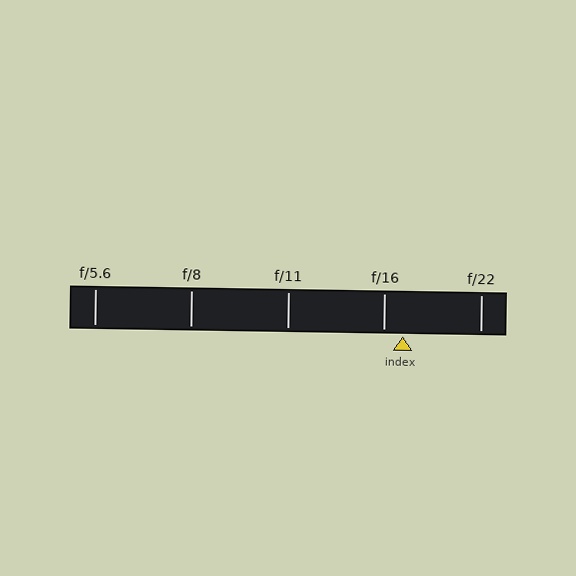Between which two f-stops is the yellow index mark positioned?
The index mark is between f/16 and f/22.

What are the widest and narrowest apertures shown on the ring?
The widest aperture shown is f/5.6 and the narrowest is f/22.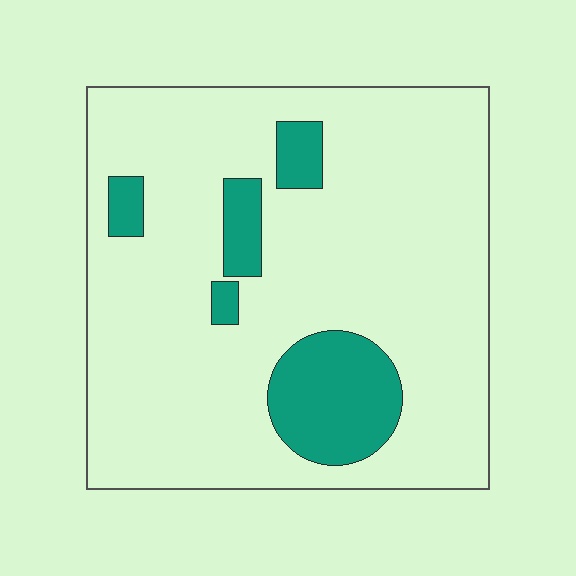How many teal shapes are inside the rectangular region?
5.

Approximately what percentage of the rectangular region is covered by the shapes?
Approximately 15%.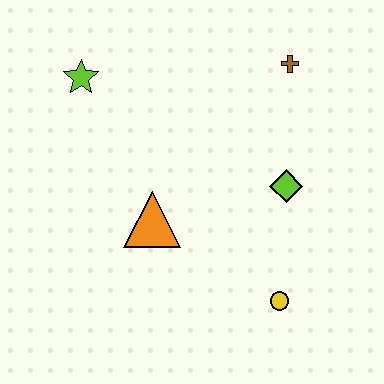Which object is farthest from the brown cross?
The yellow circle is farthest from the brown cross.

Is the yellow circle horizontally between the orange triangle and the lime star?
No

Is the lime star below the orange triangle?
No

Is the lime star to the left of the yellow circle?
Yes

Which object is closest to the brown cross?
The lime diamond is closest to the brown cross.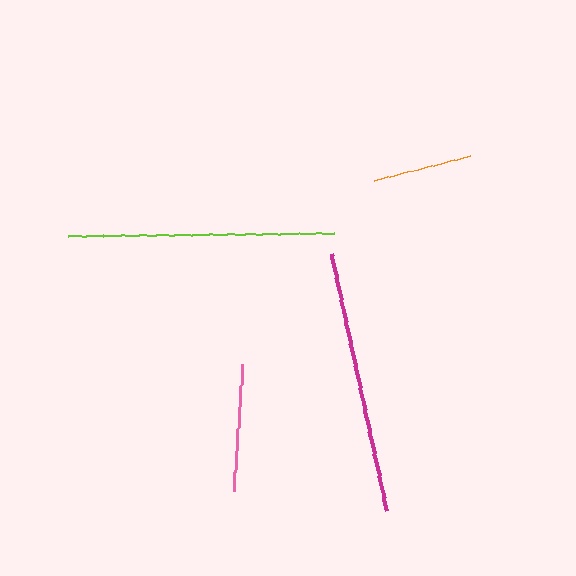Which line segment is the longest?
The lime line is the longest at approximately 265 pixels.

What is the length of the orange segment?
The orange segment is approximately 99 pixels long.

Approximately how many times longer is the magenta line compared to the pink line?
The magenta line is approximately 2.1 times the length of the pink line.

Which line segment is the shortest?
The orange line is the shortest at approximately 99 pixels.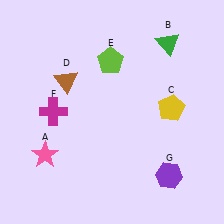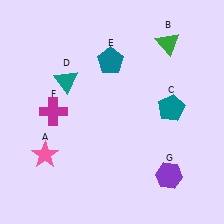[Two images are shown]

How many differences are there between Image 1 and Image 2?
There are 3 differences between the two images.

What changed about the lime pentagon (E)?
In Image 1, E is lime. In Image 2, it changed to teal.